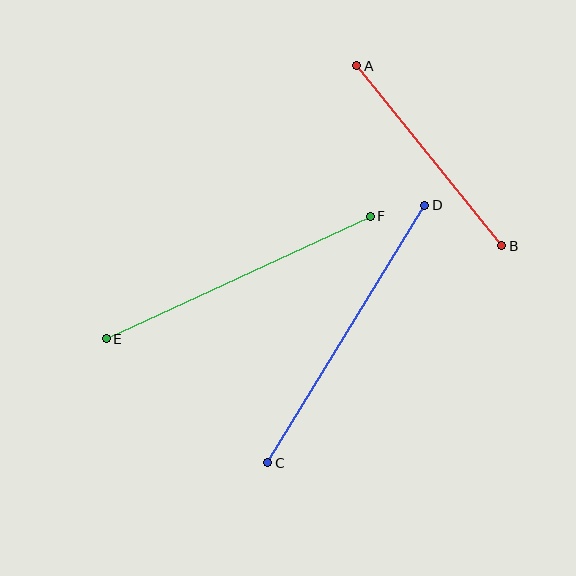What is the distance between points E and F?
The distance is approximately 291 pixels.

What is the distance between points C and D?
The distance is approximately 301 pixels.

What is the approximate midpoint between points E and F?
The midpoint is at approximately (238, 278) pixels.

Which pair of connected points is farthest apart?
Points C and D are farthest apart.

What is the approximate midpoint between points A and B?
The midpoint is at approximately (429, 156) pixels.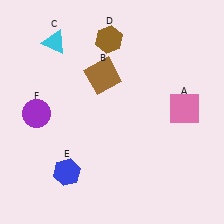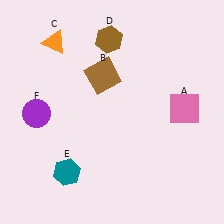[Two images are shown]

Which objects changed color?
C changed from cyan to orange. E changed from blue to teal.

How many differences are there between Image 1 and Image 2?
There are 2 differences between the two images.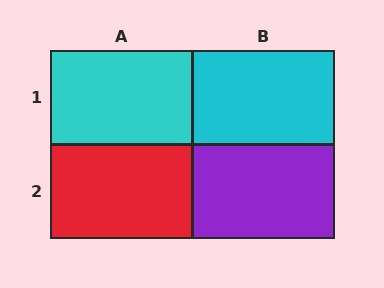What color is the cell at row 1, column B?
Cyan.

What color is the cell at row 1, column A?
Cyan.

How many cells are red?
1 cell is red.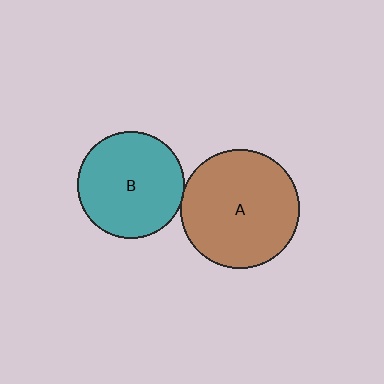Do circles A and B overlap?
Yes.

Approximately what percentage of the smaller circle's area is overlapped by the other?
Approximately 5%.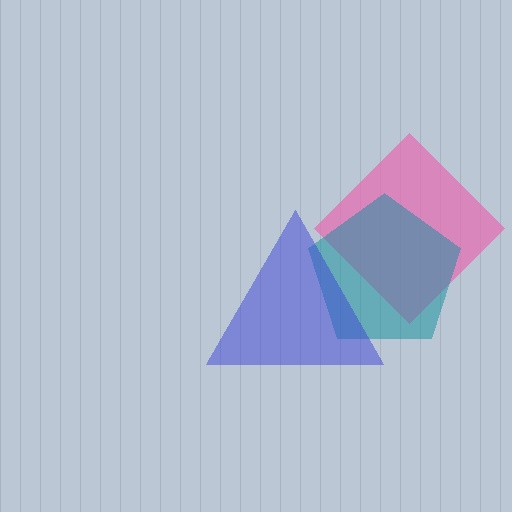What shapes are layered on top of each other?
The layered shapes are: a pink diamond, a teal pentagon, a blue triangle.